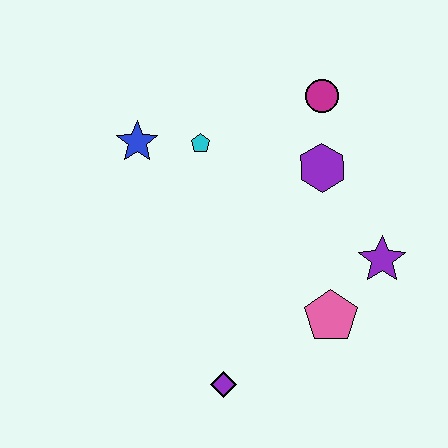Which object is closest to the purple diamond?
The pink pentagon is closest to the purple diamond.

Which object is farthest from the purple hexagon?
The purple diamond is farthest from the purple hexagon.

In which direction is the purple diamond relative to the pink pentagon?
The purple diamond is to the left of the pink pentagon.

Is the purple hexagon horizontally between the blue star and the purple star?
Yes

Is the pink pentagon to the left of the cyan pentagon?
No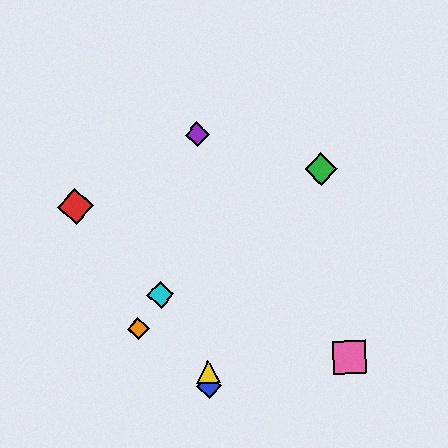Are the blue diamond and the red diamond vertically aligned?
No, the blue diamond is at x≈209 and the red diamond is at x≈76.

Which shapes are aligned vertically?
The blue diamond, the yellow triangle, the purple diamond are aligned vertically.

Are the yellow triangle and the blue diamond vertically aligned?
Yes, both are at x≈208.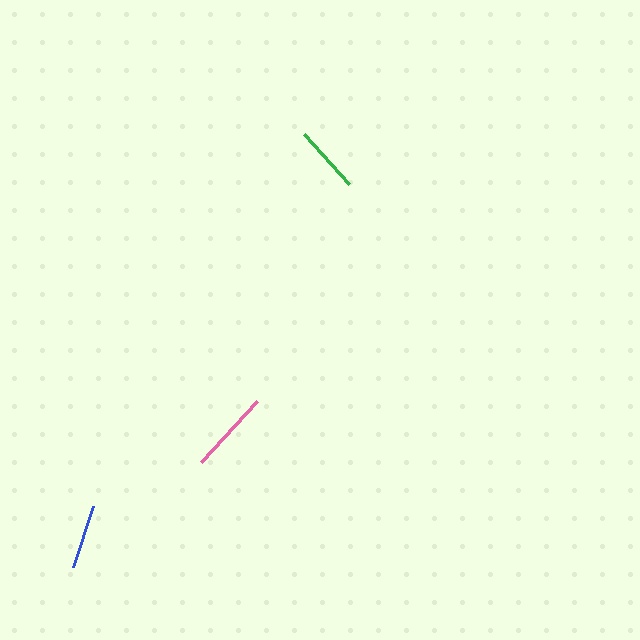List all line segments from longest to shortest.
From longest to shortest: pink, green, blue.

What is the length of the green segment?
The green segment is approximately 67 pixels long.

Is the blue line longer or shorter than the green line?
The green line is longer than the blue line.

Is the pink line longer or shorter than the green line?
The pink line is longer than the green line.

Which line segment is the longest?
The pink line is the longest at approximately 83 pixels.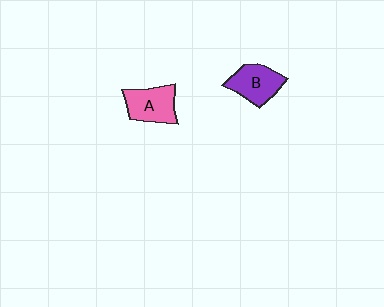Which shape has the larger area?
Shape A (pink).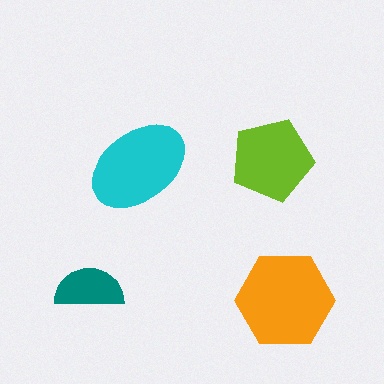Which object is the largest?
The orange hexagon.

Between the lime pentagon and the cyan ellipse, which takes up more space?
The cyan ellipse.